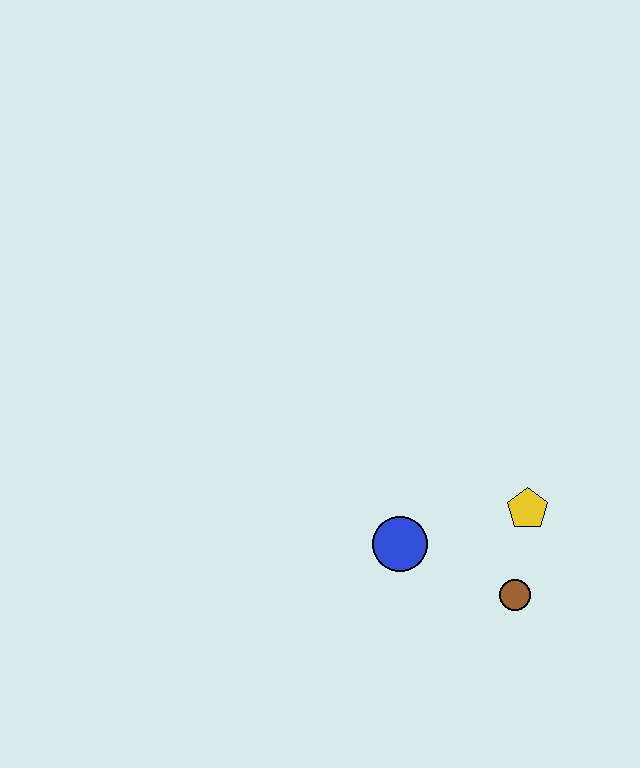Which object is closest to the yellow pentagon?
The brown circle is closest to the yellow pentagon.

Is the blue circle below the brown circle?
No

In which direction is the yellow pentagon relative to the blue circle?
The yellow pentagon is to the right of the blue circle.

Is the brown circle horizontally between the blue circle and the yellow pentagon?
Yes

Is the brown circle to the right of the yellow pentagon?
No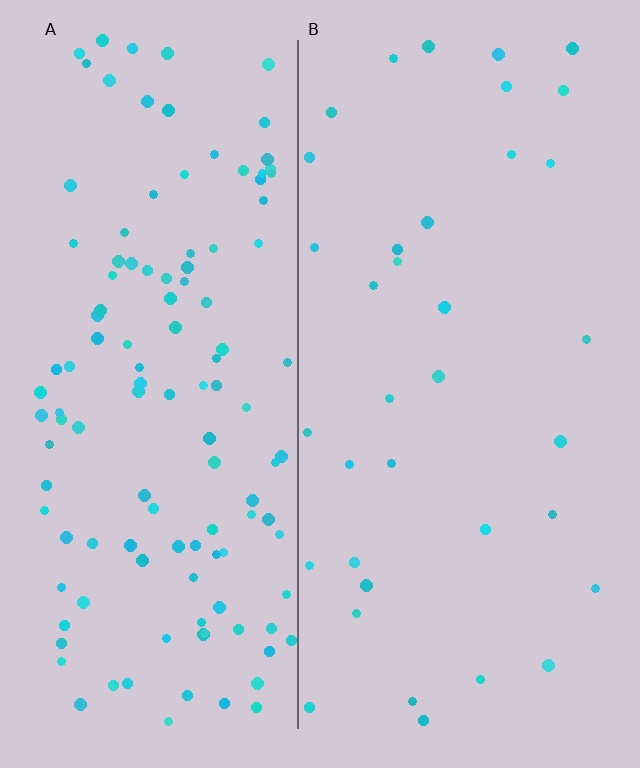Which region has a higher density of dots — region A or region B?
A (the left).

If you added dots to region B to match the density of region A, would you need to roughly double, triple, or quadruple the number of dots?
Approximately triple.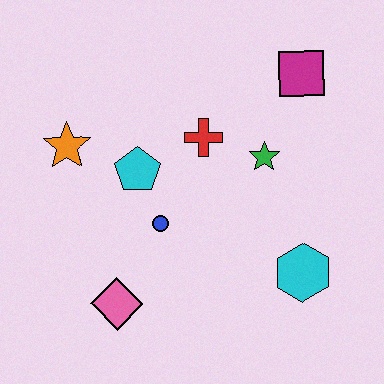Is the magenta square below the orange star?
No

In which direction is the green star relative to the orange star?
The green star is to the right of the orange star.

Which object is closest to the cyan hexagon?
The green star is closest to the cyan hexagon.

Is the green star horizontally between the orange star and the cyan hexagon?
Yes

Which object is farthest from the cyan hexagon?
The orange star is farthest from the cyan hexagon.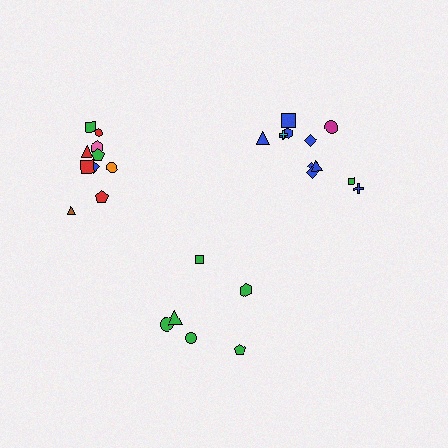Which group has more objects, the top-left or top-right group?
The top-right group.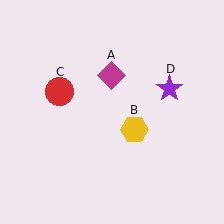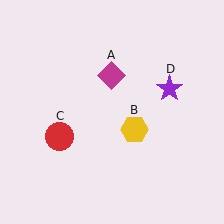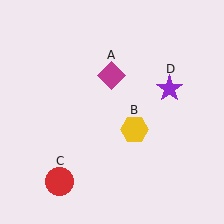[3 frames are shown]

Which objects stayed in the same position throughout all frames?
Magenta diamond (object A) and yellow hexagon (object B) and purple star (object D) remained stationary.